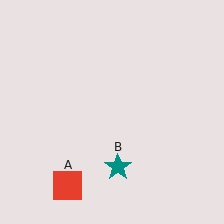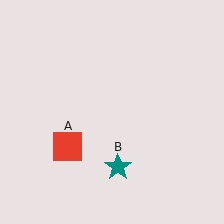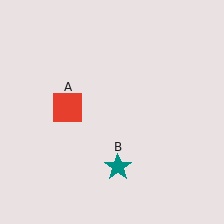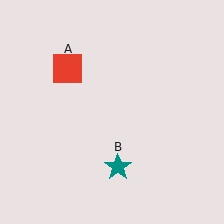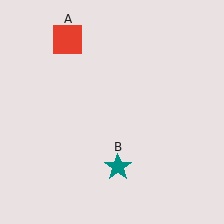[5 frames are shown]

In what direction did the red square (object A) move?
The red square (object A) moved up.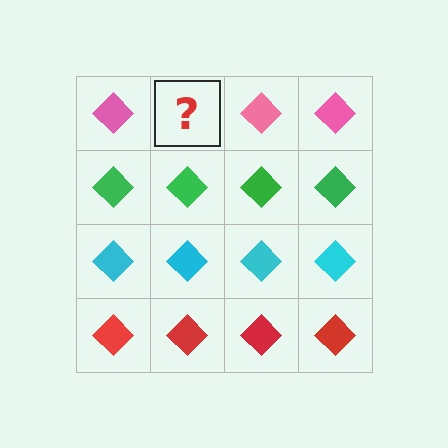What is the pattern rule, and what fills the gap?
The rule is that each row has a consistent color. The gap should be filled with a pink diamond.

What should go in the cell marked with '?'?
The missing cell should contain a pink diamond.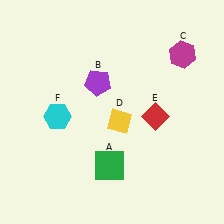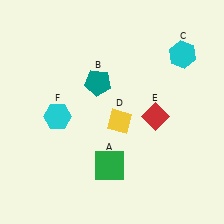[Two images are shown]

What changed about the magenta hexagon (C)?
In Image 1, C is magenta. In Image 2, it changed to cyan.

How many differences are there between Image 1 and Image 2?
There are 2 differences between the two images.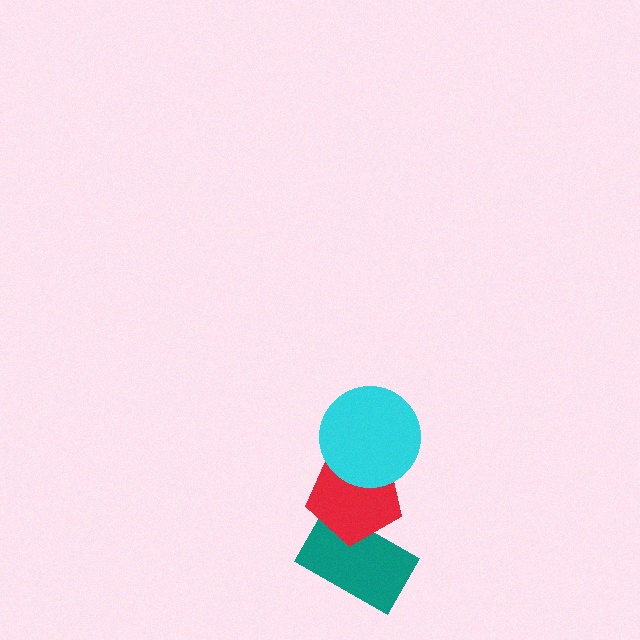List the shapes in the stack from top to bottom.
From top to bottom: the cyan circle, the red pentagon, the teal rectangle.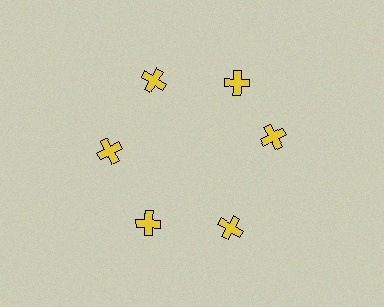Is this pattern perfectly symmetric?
No. The 6 yellow crosses are arranged in a ring, but one element near the 3 o'clock position is rotated out of alignment along the ring, breaking the 6-fold rotational symmetry.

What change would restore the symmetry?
The symmetry would be restored by rotating it back into even spacing with its neighbors so that all 6 crosses sit at equal angles and equal distance from the center.